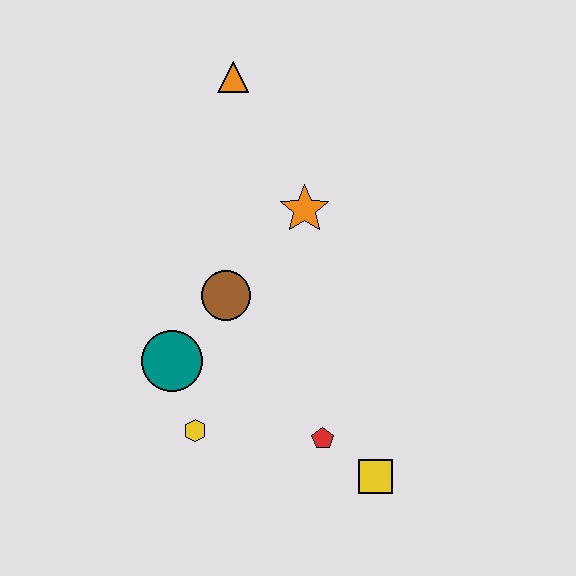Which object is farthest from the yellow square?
The orange triangle is farthest from the yellow square.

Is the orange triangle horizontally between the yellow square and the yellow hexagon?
Yes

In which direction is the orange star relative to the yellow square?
The orange star is above the yellow square.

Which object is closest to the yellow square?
The red pentagon is closest to the yellow square.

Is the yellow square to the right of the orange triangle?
Yes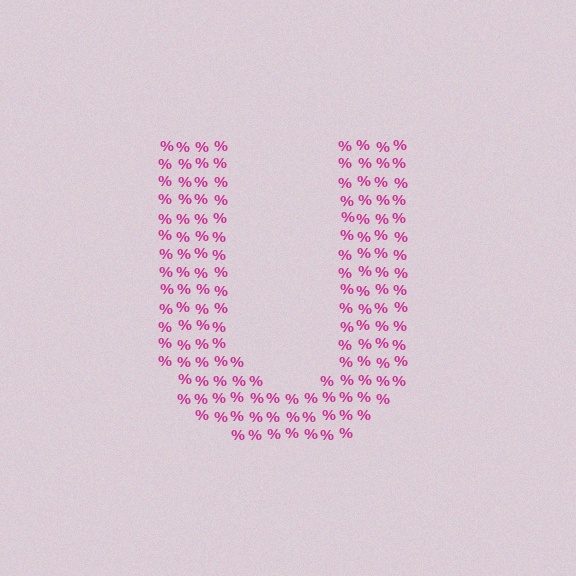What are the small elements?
The small elements are percent signs.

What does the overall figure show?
The overall figure shows the letter U.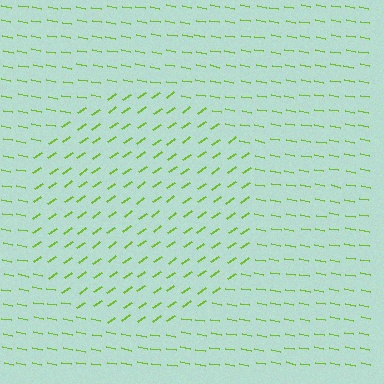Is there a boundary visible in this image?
Yes, there is a texture boundary formed by a change in line orientation.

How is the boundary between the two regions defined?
The boundary is defined purely by a change in line orientation (approximately 45 degrees difference). All lines are the same color and thickness.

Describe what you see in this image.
The image is filled with small lime line segments. A circle region in the image has lines oriented differently from the surrounding lines, creating a visible texture boundary.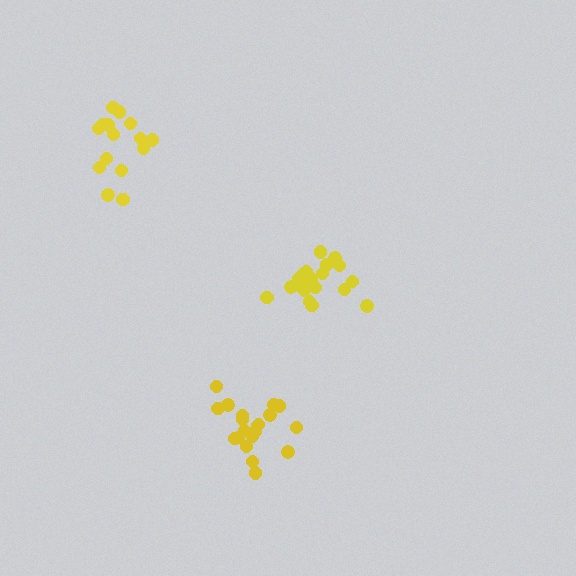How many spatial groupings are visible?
There are 3 spatial groupings.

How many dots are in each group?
Group 1: 20 dots, Group 2: 21 dots, Group 3: 15 dots (56 total).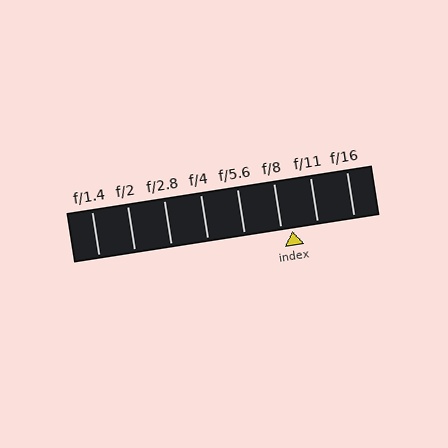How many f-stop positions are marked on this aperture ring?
There are 8 f-stop positions marked.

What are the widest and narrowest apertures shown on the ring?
The widest aperture shown is f/1.4 and the narrowest is f/16.